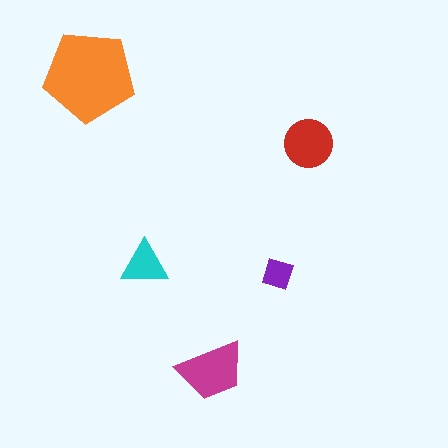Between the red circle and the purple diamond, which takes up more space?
The red circle.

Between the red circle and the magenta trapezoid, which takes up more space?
The magenta trapezoid.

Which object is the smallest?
The purple diamond.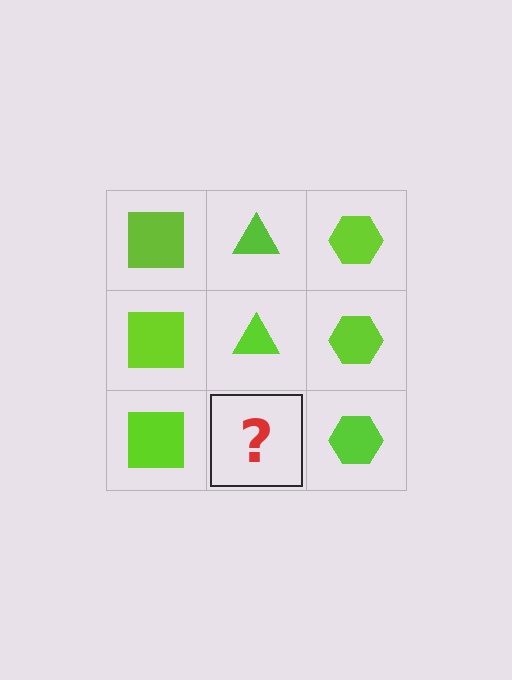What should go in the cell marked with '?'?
The missing cell should contain a lime triangle.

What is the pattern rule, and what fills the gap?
The rule is that each column has a consistent shape. The gap should be filled with a lime triangle.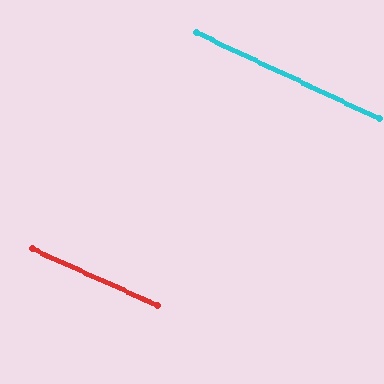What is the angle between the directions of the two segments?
Approximately 1 degree.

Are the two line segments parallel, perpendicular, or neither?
Parallel — their directions differ by only 0.5°.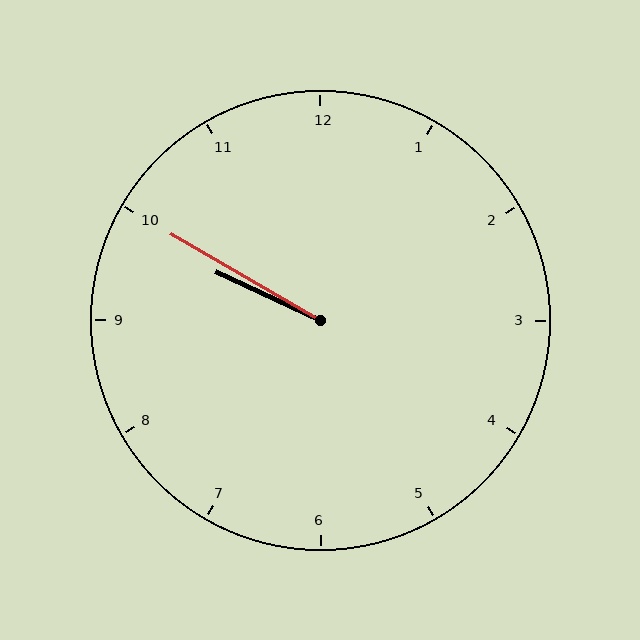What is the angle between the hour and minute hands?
Approximately 5 degrees.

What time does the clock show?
9:50.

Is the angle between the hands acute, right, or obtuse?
It is acute.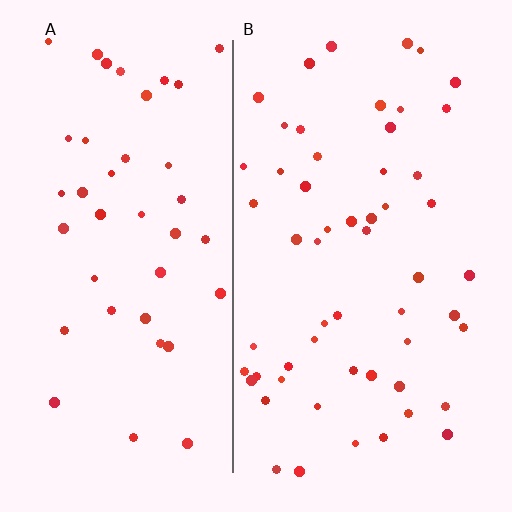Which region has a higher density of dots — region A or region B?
B (the right).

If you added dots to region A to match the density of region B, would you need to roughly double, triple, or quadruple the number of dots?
Approximately double.